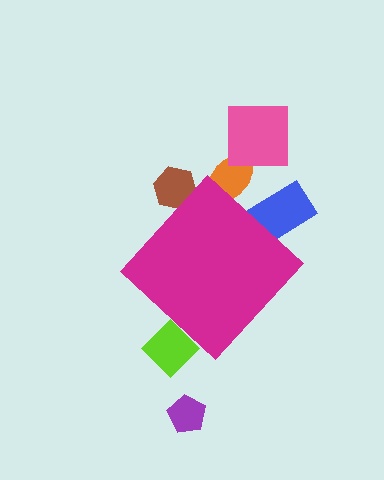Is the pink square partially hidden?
No, the pink square is fully visible.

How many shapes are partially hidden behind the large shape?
4 shapes are partially hidden.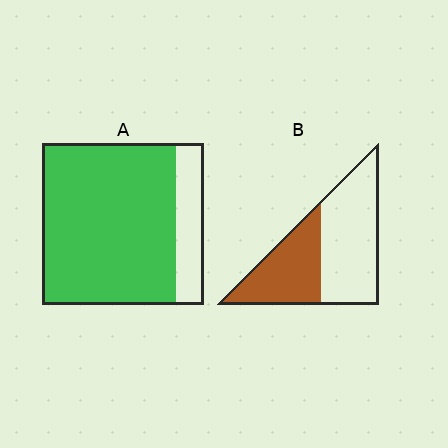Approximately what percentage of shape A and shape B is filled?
A is approximately 85% and B is approximately 40%.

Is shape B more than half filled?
No.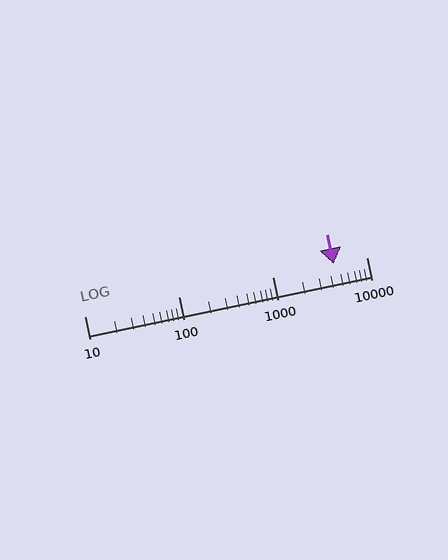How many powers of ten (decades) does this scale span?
The scale spans 3 decades, from 10 to 10000.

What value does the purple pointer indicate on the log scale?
The pointer indicates approximately 4500.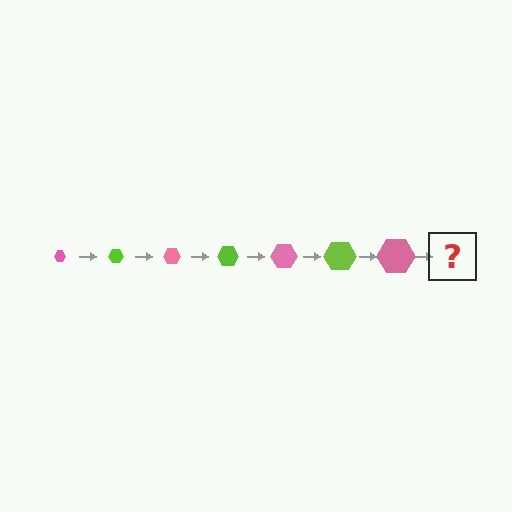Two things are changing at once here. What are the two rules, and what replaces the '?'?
The two rules are that the hexagon grows larger each step and the color cycles through pink and lime. The '?' should be a lime hexagon, larger than the previous one.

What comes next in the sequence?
The next element should be a lime hexagon, larger than the previous one.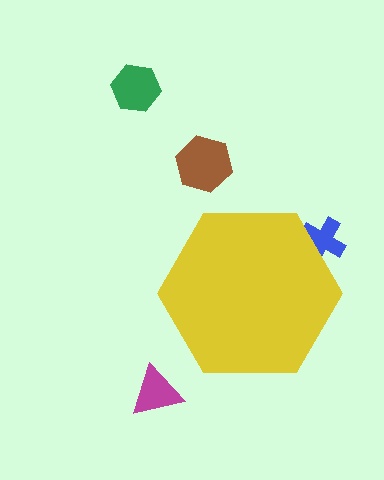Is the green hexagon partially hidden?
No, the green hexagon is fully visible.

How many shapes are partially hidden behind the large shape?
1 shape is partially hidden.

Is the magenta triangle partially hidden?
No, the magenta triangle is fully visible.